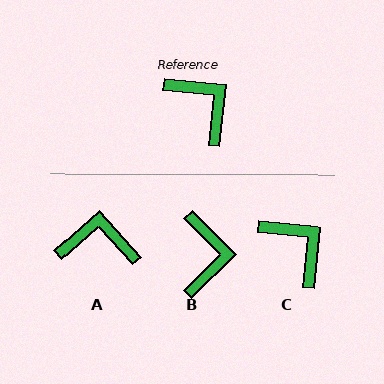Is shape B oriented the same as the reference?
No, it is off by about 40 degrees.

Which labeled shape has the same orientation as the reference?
C.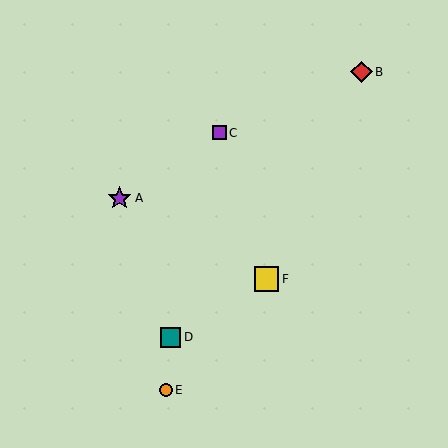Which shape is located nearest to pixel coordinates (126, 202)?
The purple star (labeled A) at (120, 198) is nearest to that location.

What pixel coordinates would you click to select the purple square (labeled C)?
Click at (220, 133) to select the purple square C.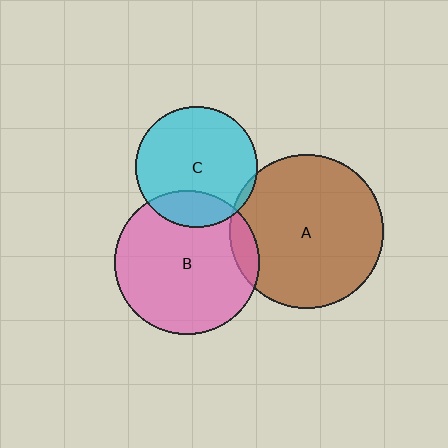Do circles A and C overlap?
Yes.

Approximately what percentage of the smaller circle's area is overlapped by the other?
Approximately 5%.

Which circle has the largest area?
Circle A (brown).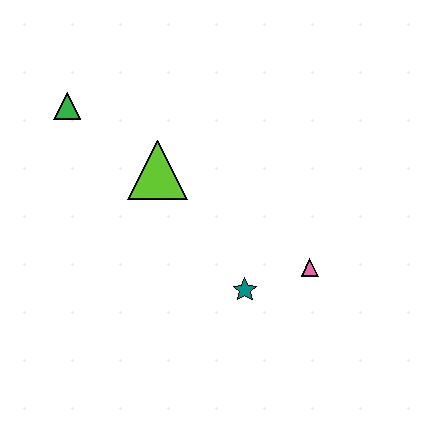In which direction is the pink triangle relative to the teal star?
The pink triangle is to the right of the teal star.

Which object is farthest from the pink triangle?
The green triangle is farthest from the pink triangle.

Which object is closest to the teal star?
The pink triangle is closest to the teal star.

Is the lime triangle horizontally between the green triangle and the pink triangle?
Yes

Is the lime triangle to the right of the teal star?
No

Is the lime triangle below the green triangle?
Yes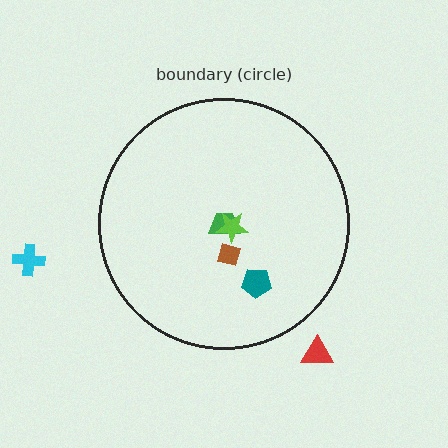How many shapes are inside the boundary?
4 inside, 2 outside.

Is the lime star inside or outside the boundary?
Inside.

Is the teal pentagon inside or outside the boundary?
Inside.